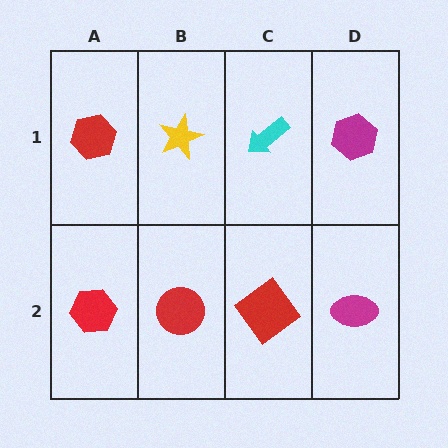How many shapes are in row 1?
4 shapes.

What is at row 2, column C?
A red diamond.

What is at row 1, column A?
A red hexagon.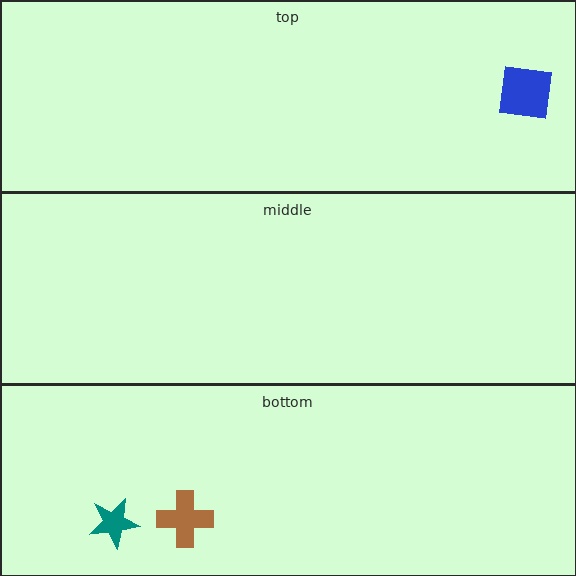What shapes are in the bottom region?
The brown cross, the teal star.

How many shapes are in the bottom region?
2.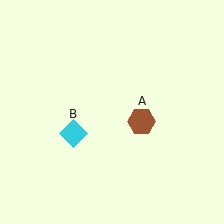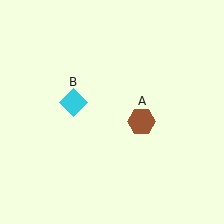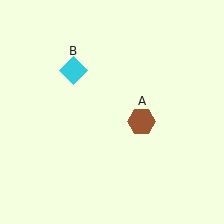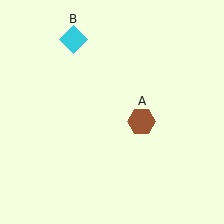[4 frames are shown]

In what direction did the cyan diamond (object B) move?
The cyan diamond (object B) moved up.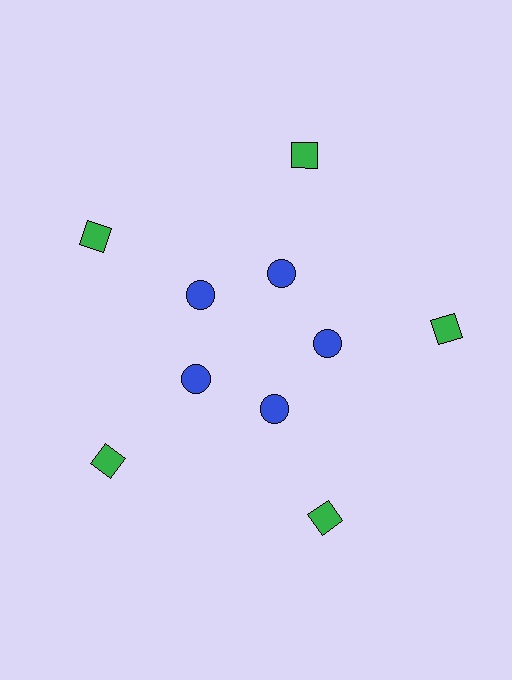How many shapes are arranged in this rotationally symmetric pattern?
There are 10 shapes, arranged in 5 groups of 2.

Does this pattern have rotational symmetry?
Yes, this pattern has 5-fold rotational symmetry. It looks the same after rotating 72 degrees around the center.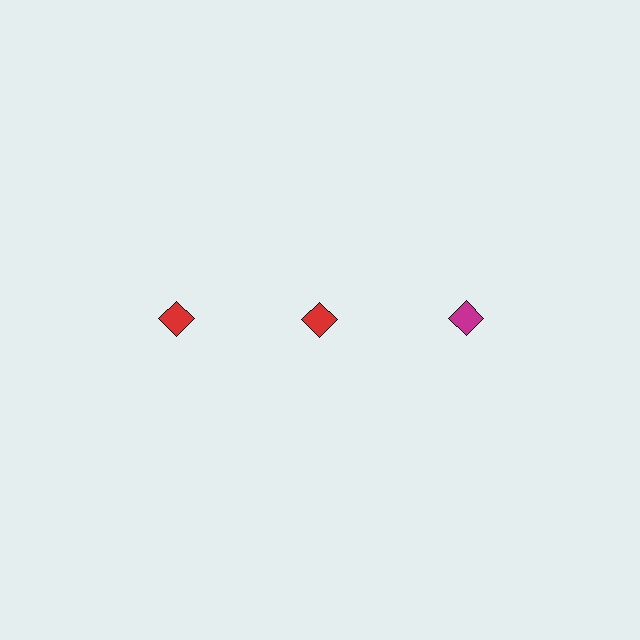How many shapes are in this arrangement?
There are 3 shapes arranged in a grid pattern.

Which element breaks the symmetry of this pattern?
The magenta diamond in the top row, center column breaks the symmetry. All other shapes are red diamonds.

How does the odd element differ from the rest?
It has a different color: magenta instead of red.